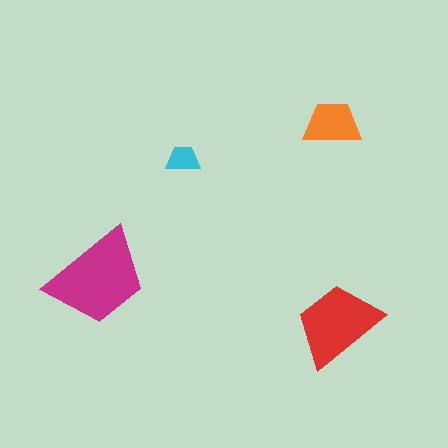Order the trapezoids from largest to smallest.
the magenta one, the red one, the orange one, the cyan one.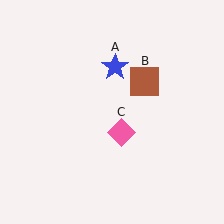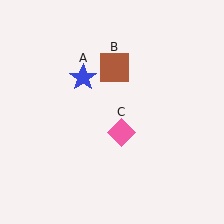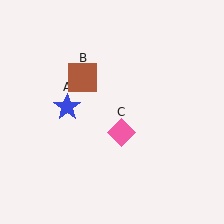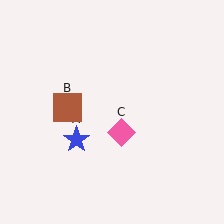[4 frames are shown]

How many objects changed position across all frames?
2 objects changed position: blue star (object A), brown square (object B).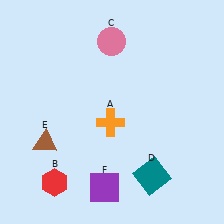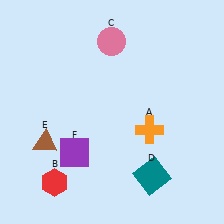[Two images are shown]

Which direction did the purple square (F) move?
The purple square (F) moved up.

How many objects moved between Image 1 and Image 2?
2 objects moved between the two images.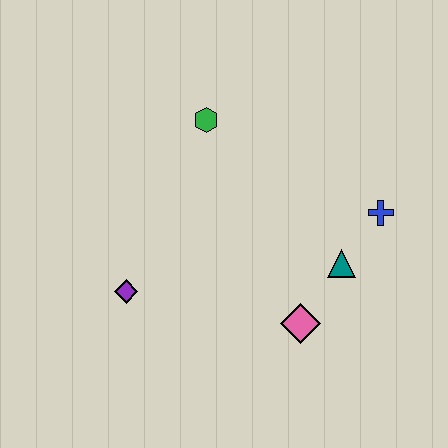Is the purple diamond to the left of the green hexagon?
Yes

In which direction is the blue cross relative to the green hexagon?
The blue cross is to the right of the green hexagon.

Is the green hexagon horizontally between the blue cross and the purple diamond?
Yes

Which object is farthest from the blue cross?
The purple diamond is farthest from the blue cross.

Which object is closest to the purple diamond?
The pink diamond is closest to the purple diamond.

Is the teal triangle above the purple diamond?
Yes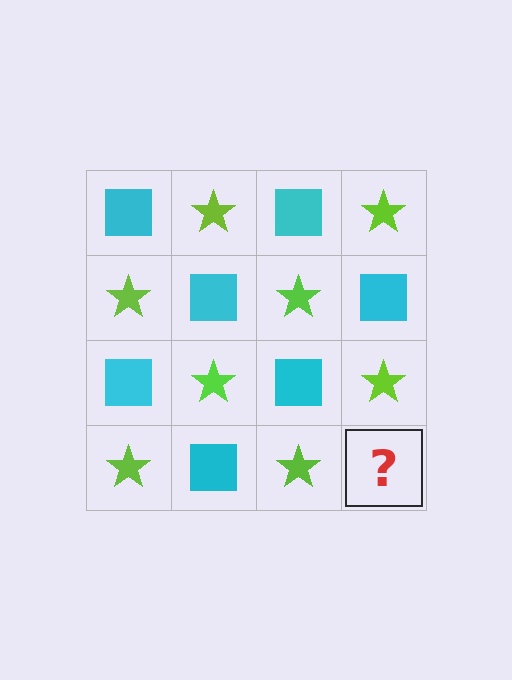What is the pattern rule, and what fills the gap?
The rule is that it alternates cyan square and lime star in a checkerboard pattern. The gap should be filled with a cyan square.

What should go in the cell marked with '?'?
The missing cell should contain a cyan square.